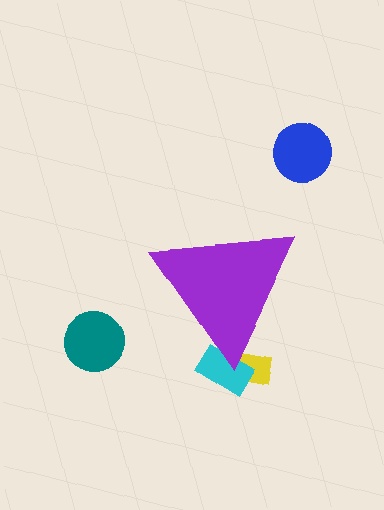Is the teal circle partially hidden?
No, the teal circle is fully visible.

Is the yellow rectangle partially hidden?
Yes, the yellow rectangle is partially hidden behind the purple triangle.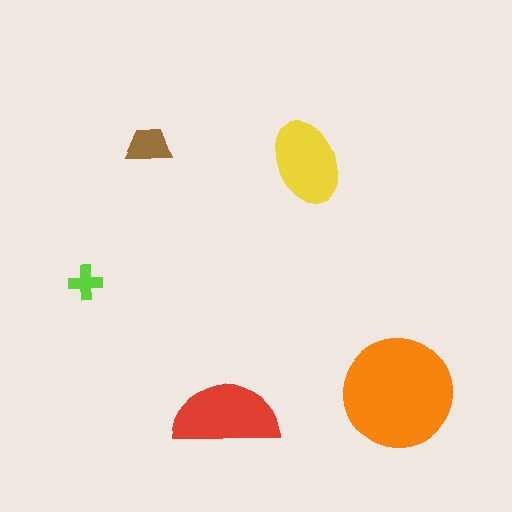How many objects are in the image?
There are 5 objects in the image.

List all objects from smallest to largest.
The lime cross, the brown trapezoid, the yellow ellipse, the red semicircle, the orange circle.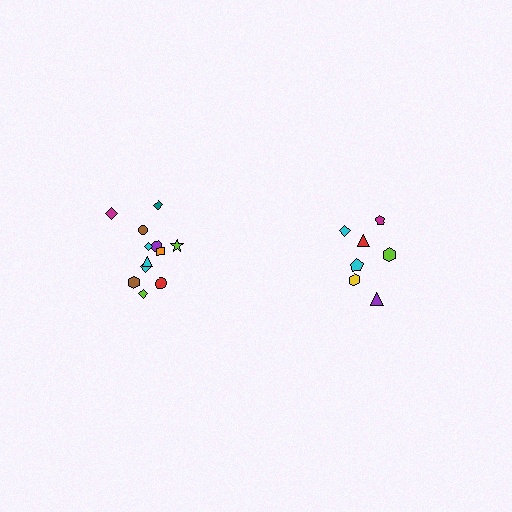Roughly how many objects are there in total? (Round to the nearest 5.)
Roughly 20 objects in total.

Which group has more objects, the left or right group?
The left group.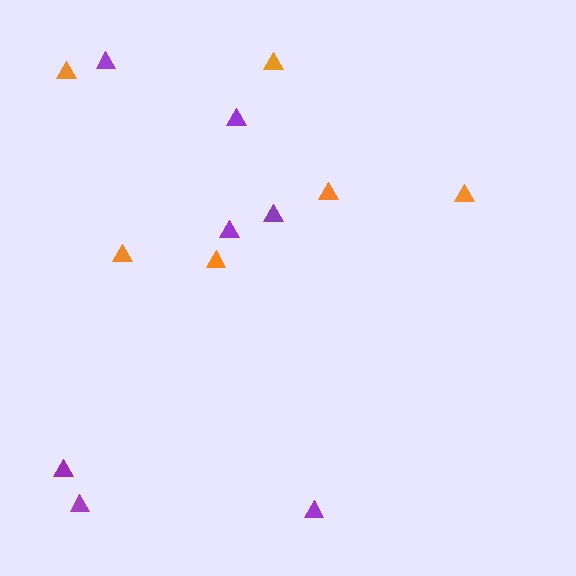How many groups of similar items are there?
There are 2 groups: one group of orange triangles (6) and one group of purple triangles (7).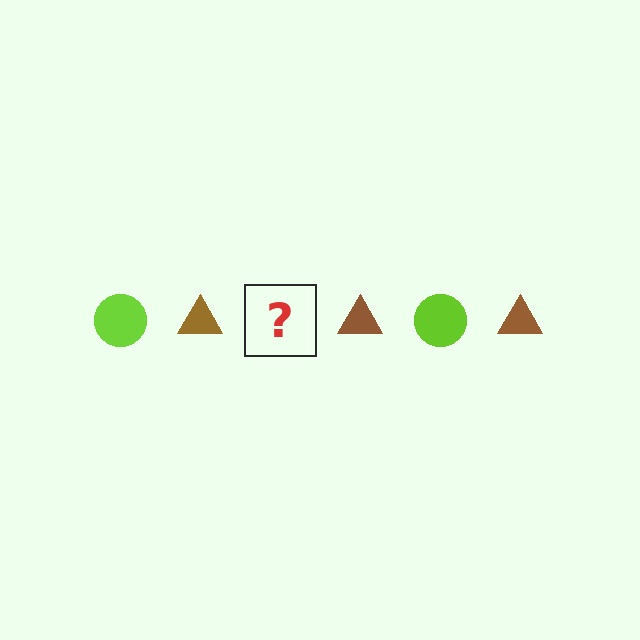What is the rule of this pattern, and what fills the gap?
The rule is that the pattern alternates between lime circle and brown triangle. The gap should be filled with a lime circle.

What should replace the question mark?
The question mark should be replaced with a lime circle.